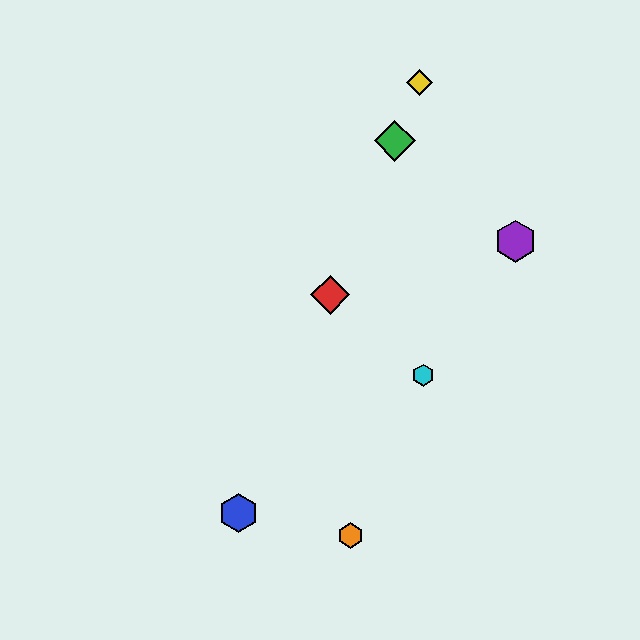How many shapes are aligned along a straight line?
4 shapes (the red diamond, the blue hexagon, the green diamond, the yellow diamond) are aligned along a straight line.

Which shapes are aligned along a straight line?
The red diamond, the blue hexagon, the green diamond, the yellow diamond are aligned along a straight line.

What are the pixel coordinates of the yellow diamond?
The yellow diamond is at (420, 82).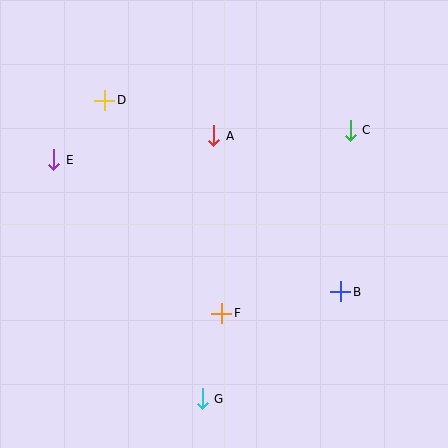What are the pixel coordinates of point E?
Point E is at (54, 160).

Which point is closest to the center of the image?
Point A at (214, 136) is closest to the center.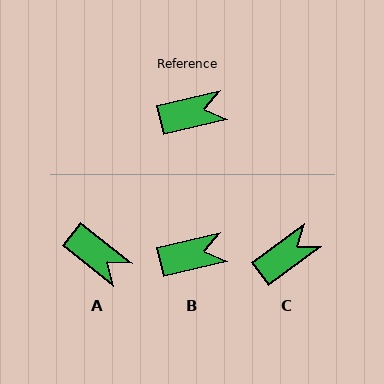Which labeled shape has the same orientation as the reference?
B.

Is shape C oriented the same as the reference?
No, it is off by about 24 degrees.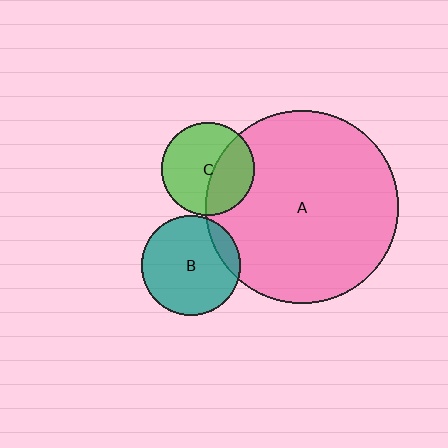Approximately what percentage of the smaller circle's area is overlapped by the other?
Approximately 15%.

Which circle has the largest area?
Circle A (pink).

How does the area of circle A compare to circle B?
Approximately 3.7 times.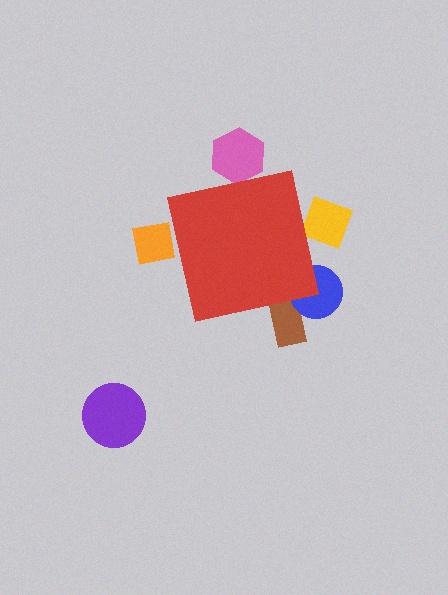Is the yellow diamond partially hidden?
Yes, the yellow diamond is partially hidden behind the red square.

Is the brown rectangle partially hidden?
Yes, the brown rectangle is partially hidden behind the red square.